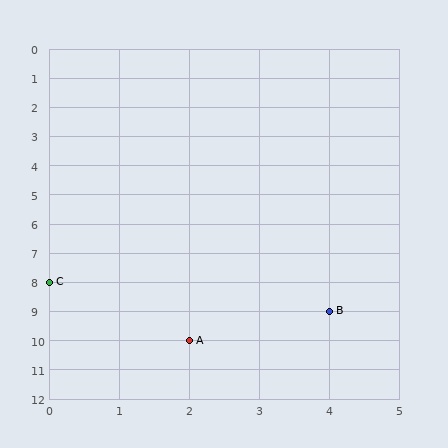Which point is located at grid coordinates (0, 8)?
Point C is at (0, 8).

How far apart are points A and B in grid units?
Points A and B are 2 columns and 1 row apart (about 2.2 grid units diagonally).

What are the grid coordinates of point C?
Point C is at grid coordinates (0, 8).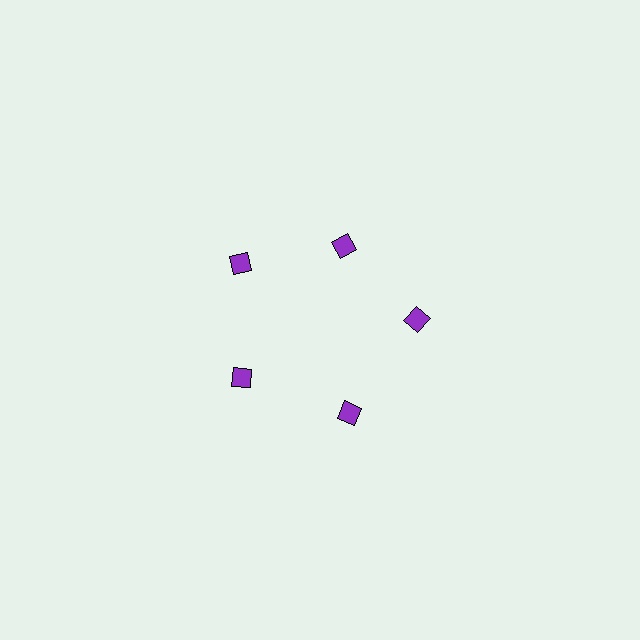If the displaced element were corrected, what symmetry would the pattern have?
It would have 5-fold rotational symmetry — the pattern would map onto itself every 72 degrees.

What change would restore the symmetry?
The symmetry would be restored by moving it outward, back onto the ring so that all 5 diamonds sit at equal angles and equal distance from the center.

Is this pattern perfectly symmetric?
No. The 5 purple diamonds are arranged in a ring, but one element near the 1 o'clock position is pulled inward toward the center, breaking the 5-fold rotational symmetry.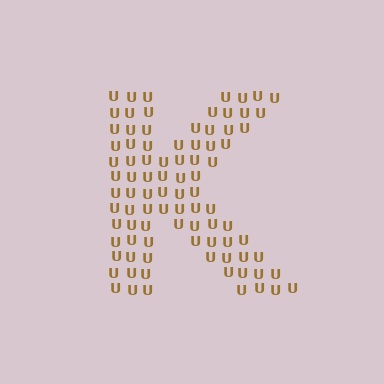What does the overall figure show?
The overall figure shows the letter K.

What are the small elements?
The small elements are letter U's.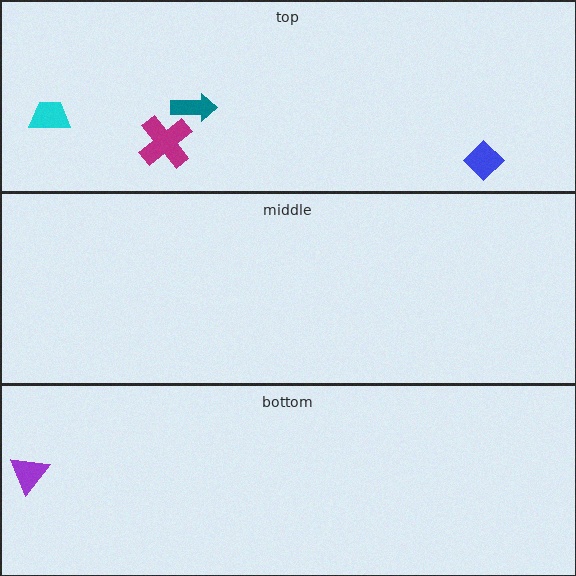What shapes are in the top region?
The cyan trapezoid, the magenta cross, the teal arrow, the blue diamond.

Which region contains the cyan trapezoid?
The top region.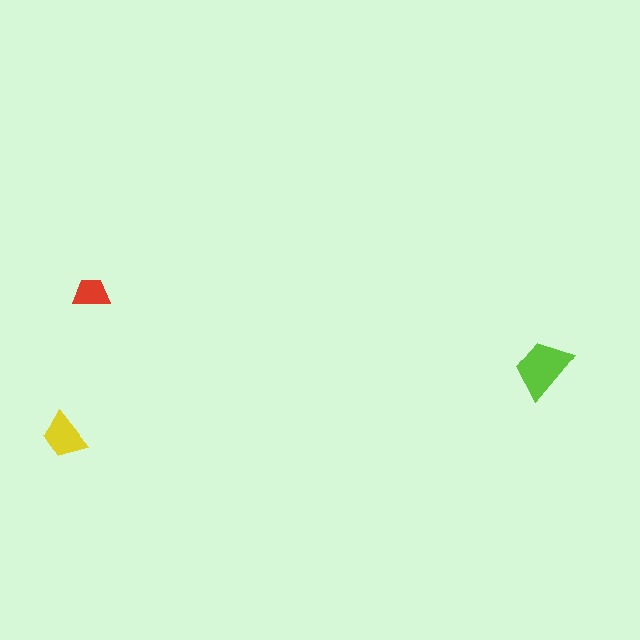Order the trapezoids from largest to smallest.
the lime one, the yellow one, the red one.